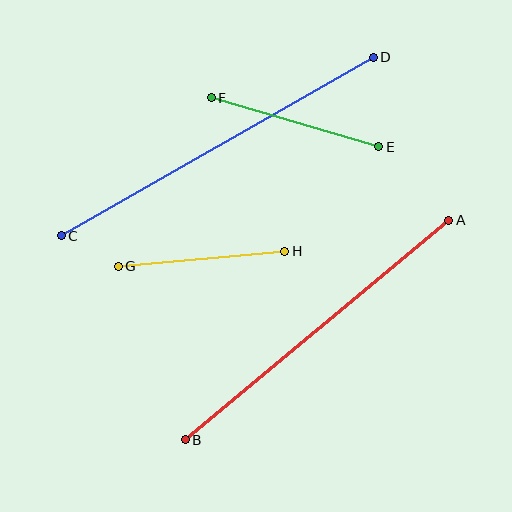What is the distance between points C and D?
The distance is approximately 359 pixels.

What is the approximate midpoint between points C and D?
The midpoint is at approximately (217, 147) pixels.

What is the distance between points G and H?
The distance is approximately 167 pixels.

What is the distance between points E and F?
The distance is approximately 175 pixels.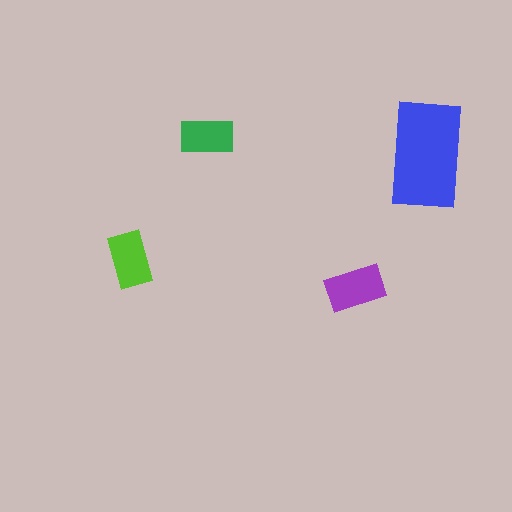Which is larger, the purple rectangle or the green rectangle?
The purple one.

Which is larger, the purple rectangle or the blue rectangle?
The blue one.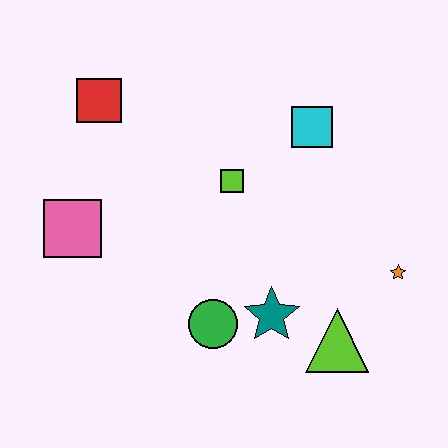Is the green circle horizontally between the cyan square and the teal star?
No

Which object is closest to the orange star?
The lime triangle is closest to the orange star.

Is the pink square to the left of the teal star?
Yes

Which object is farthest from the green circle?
The red square is farthest from the green circle.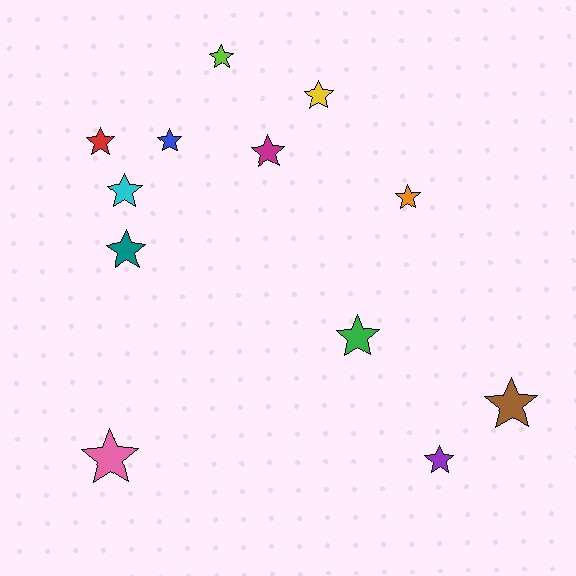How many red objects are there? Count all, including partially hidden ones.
There is 1 red object.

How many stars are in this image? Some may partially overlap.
There are 12 stars.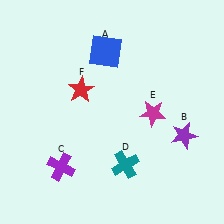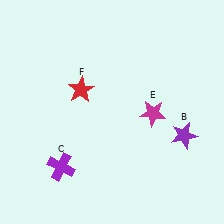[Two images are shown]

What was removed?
The blue square (A), the teal cross (D) were removed in Image 2.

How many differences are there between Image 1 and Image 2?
There are 2 differences between the two images.